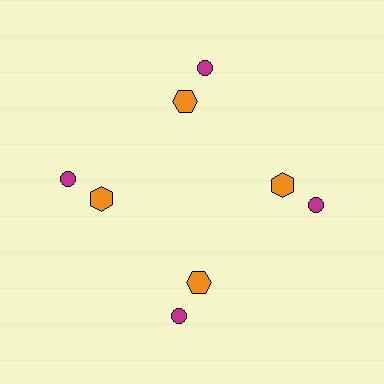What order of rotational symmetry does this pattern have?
This pattern has 4-fold rotational symmetry.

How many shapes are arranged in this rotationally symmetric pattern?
There are 8 shapes, arranged in 4 groups of 2.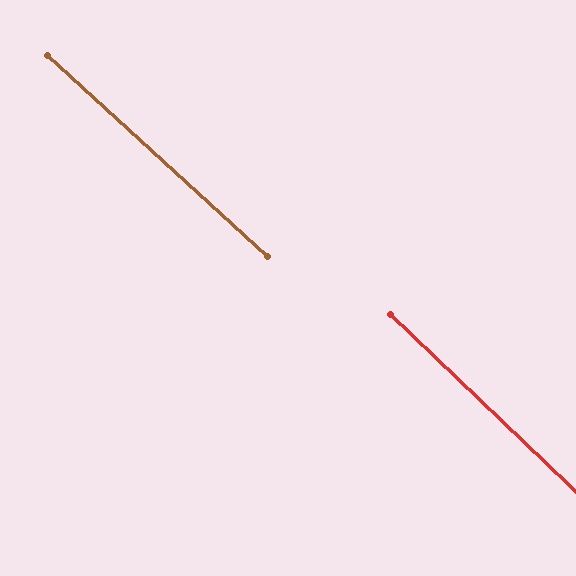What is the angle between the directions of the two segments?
Approximately 1 degree.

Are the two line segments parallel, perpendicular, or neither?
Parallel — their directions differ by only 1.1°.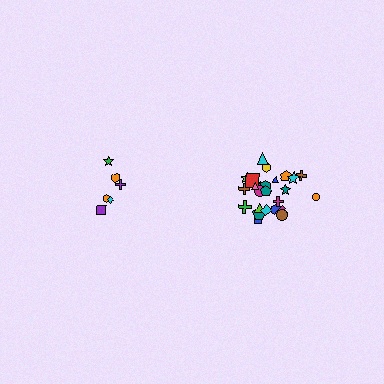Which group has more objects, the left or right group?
The right group.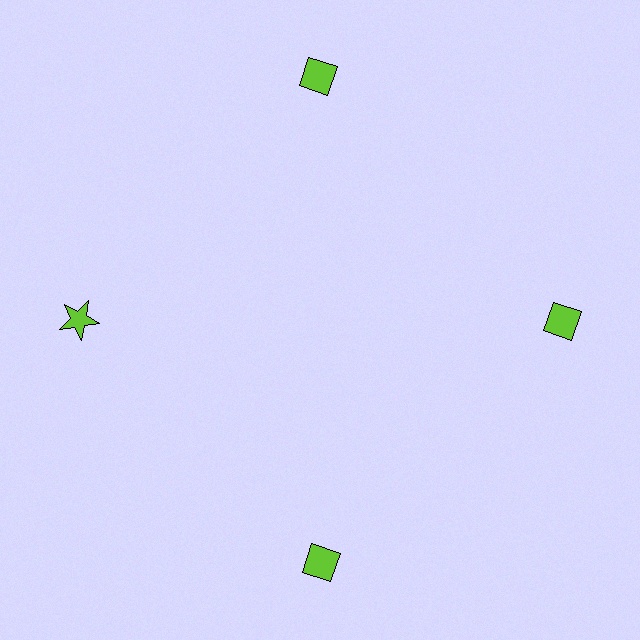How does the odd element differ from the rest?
It has a different shape: star instead of diamond.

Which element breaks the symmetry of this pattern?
The lime star at roughly the 9 o'clock position breaks the symmetry. All other shapes are lime diamonds.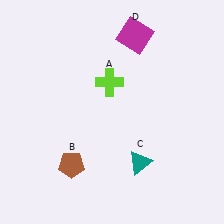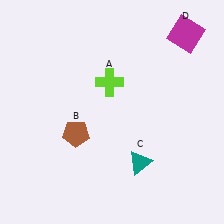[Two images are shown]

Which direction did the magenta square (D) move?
The magenta square (D) moved right.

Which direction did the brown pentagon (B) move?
The brown pentagon (B) moved up.